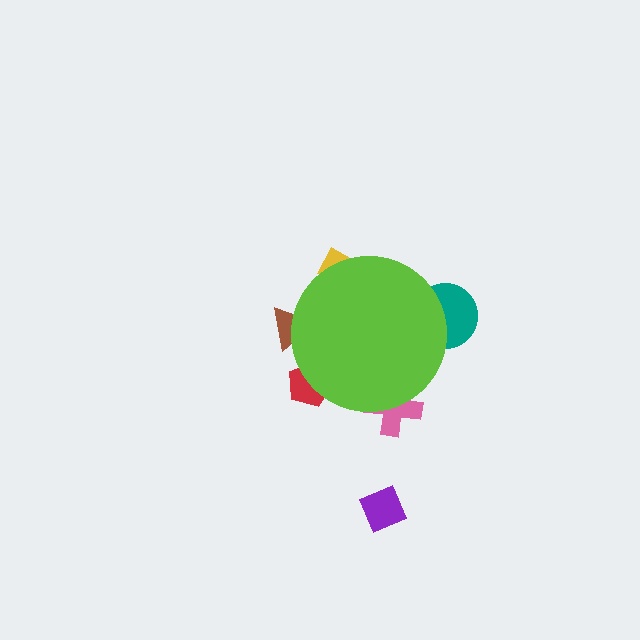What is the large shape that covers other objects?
A lime circle.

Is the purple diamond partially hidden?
No, the purple diamond is fully visible.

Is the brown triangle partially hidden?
Yes, the brown triangle is partially hidden behind the lime circle.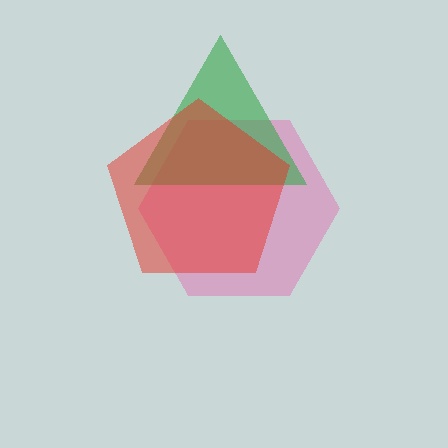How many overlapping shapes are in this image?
There are 3 overlapping shapes in the image.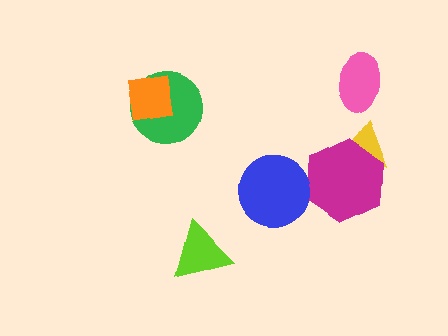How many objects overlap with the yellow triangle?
1 object overlaps with the yellow triangle.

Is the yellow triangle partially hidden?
Yes, it is partially covered by another shape.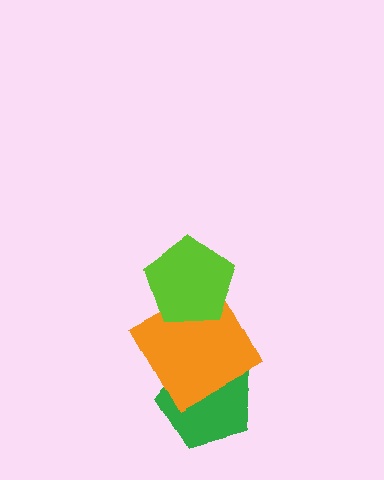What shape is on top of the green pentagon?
The orange square is on top of the green pentagon.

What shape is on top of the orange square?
The lime pentagon is on top of the orange square.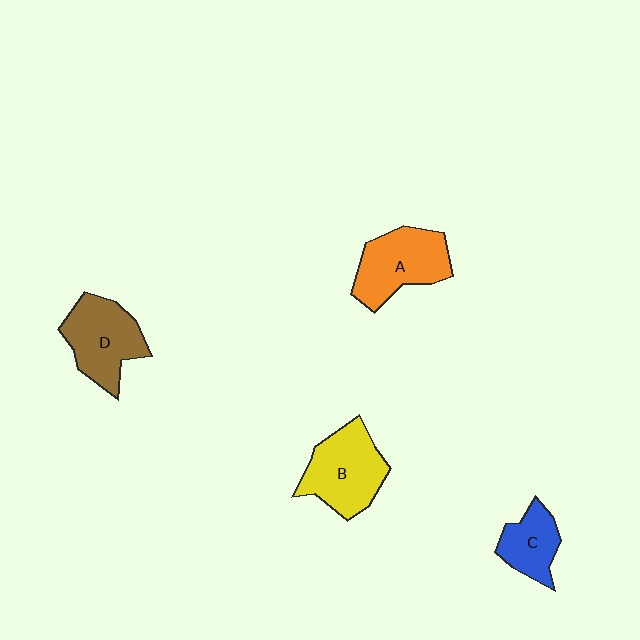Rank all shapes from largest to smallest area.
From largest to smallest: B (yellow), D (brown), A (orange), C (blue).